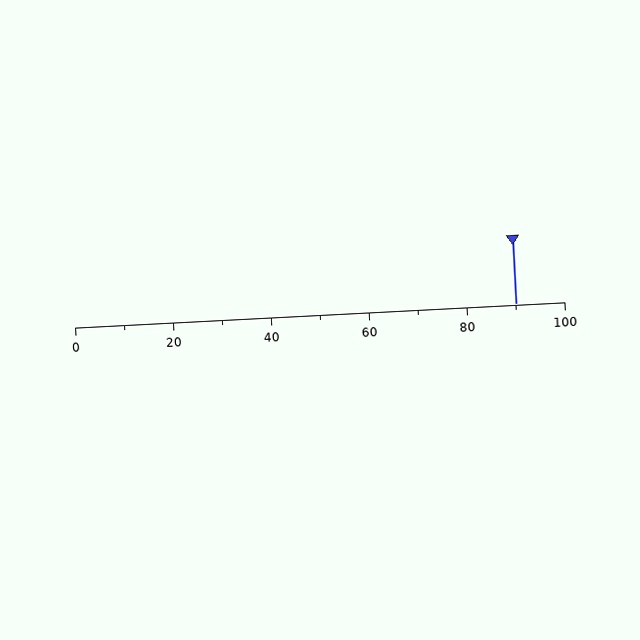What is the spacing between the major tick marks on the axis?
The major ticks are spaced 20 apart.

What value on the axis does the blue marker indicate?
The marker indicates approximately 90.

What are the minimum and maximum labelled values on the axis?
The axis runs from 0 to 100.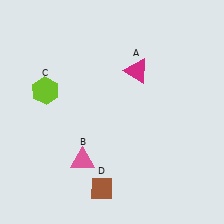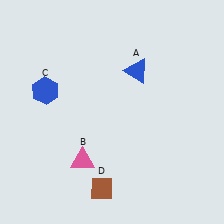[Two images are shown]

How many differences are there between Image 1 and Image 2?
There are 2 differences between the two images.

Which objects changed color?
A changed from magenta to blue. C changed from lime to blue.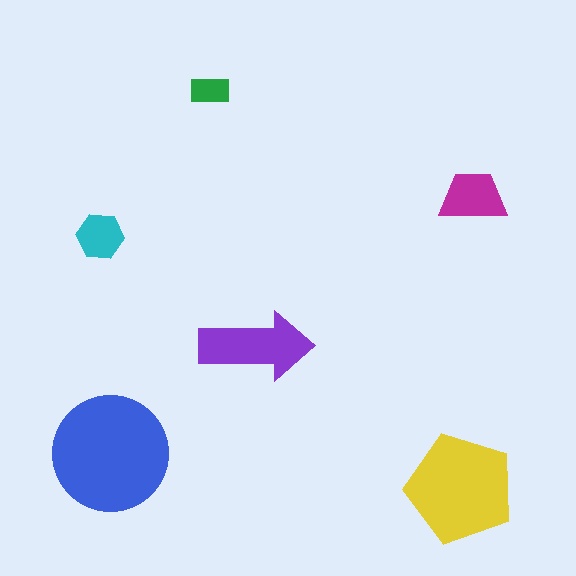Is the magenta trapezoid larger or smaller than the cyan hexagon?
Larger.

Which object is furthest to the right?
The magenta trapezoid is rightmost.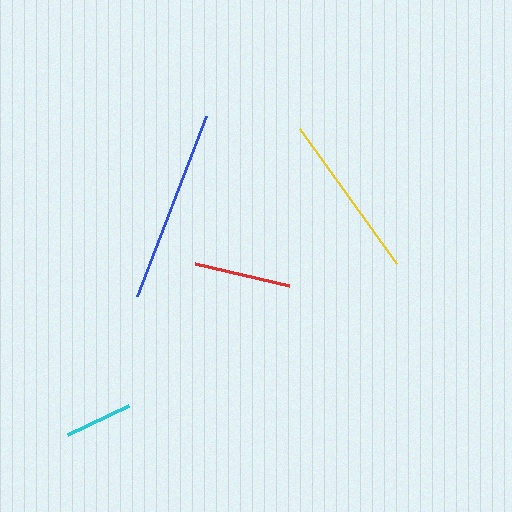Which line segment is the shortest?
The cyan line is the shortest at approximately 67 pixels.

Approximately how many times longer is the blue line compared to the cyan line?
The blue line is approximately 2.9 times the length of the cyan line.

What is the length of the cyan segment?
The cyan segment is approximately 67 pixels long.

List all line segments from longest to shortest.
From longest to shortest: blue, yellow, red, cyan.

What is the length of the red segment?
The red segment is approximately 97 pixels long.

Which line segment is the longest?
The blue line is the longest at approximately 193 pixels.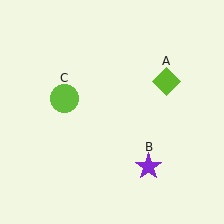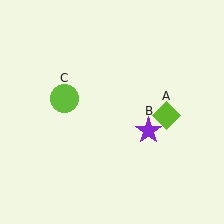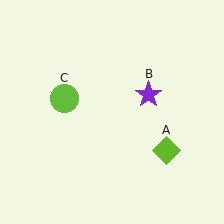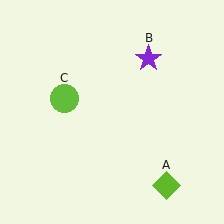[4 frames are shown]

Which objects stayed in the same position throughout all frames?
Lime circle (object C) remained stationary.